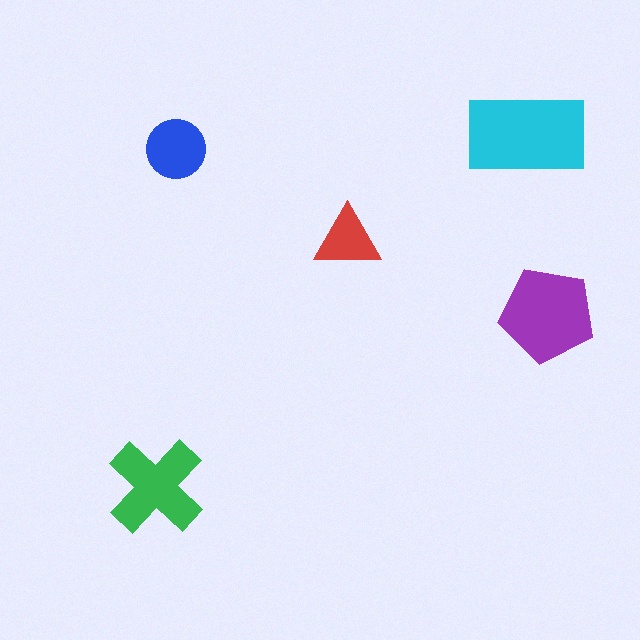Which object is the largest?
The cyan rectangle.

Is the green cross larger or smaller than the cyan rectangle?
Smaller.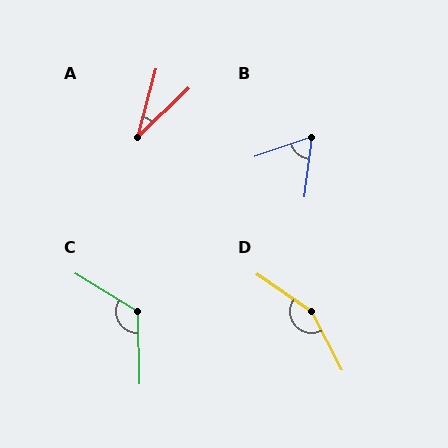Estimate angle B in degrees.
Approximately 64 degrees.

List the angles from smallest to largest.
A (31°), B (64°), C (123°), D (152°).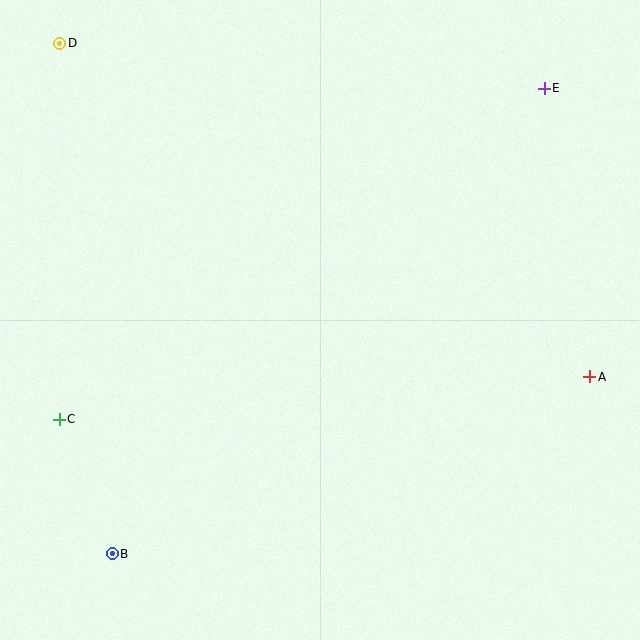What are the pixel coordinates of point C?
Point C is at (59, 419).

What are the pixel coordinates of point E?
Point E is at (544, 88).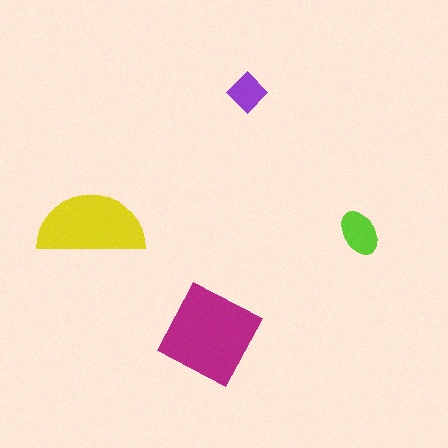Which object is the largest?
The magenta square.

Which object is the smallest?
The purple diamond.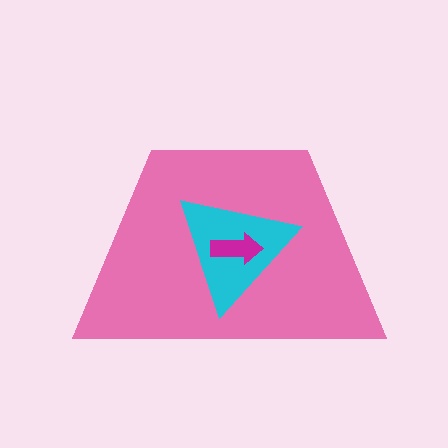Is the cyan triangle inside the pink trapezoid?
Yes.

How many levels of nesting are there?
3.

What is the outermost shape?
The pink trapezoid.